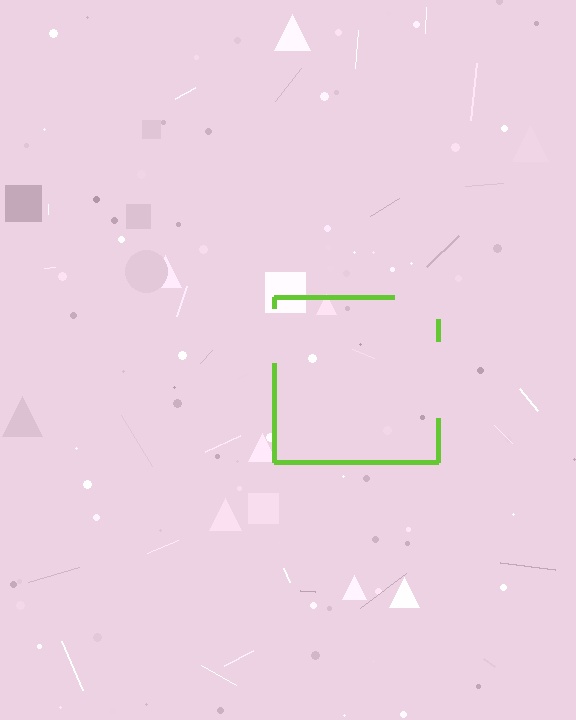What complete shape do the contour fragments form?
The contour fragments form a square.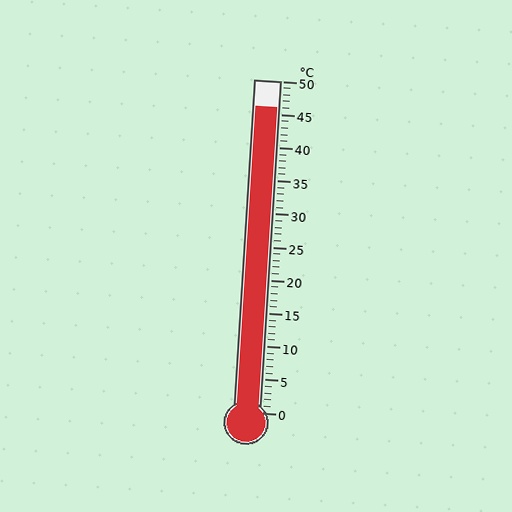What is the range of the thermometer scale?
The thermometer scale ranges from 0°C to 50°C.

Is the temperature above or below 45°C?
The temperature is above 45°C.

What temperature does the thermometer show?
The thermometer shows approximately 46°C.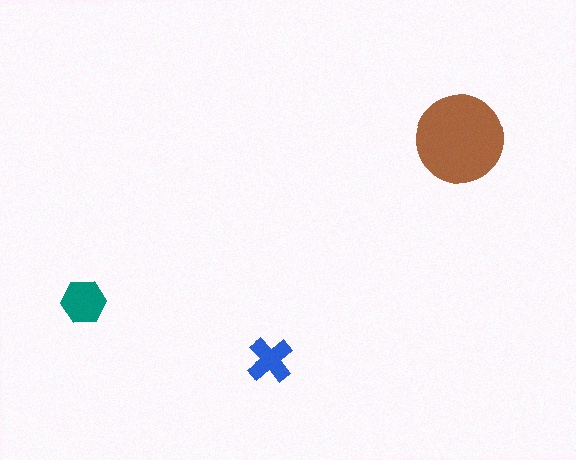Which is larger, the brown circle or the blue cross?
The brown circle.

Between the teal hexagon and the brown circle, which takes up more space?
The brown circle.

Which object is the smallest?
The blue cross.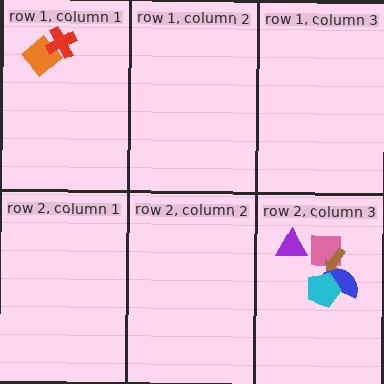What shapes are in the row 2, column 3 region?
The blue semicircle, the cyan pentagon, the pink square, the purple triangle, the brown arrow.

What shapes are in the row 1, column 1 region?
The orange diamond, the red cross.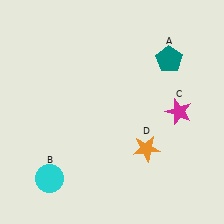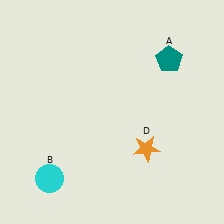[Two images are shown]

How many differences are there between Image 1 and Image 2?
There is 1 difference between the two images.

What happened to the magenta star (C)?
The magenta star (C) was removed in Image 2. It was in the top-right area of Image 1.